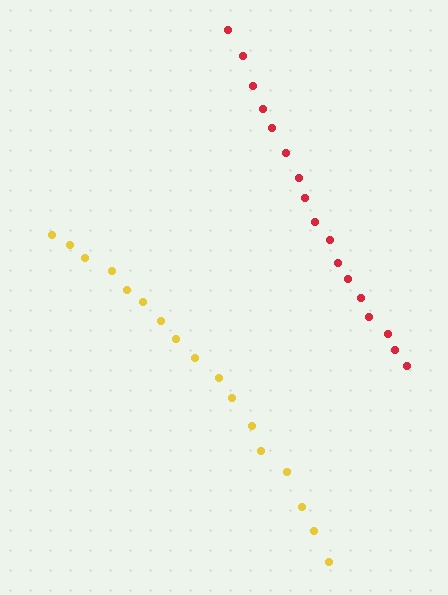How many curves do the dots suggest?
There are 2 distinct paths.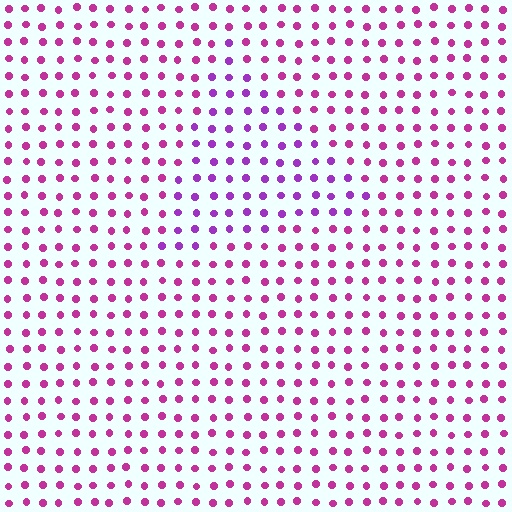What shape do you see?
I see a triangle.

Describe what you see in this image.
The image is filled with small magenta elements in a uniform arrangement. A triangle-shaped region is visible where the elements are tinted to a slightly different hue, forming a subtle color boundary.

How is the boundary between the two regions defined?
The boundary is defined purely by a slight shift in hue (about 31 degrees). Spacing, size, and orientation are identical on both sides.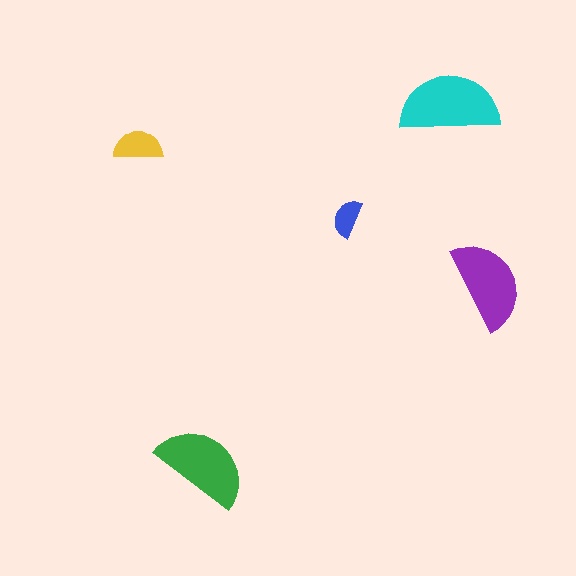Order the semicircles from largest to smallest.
the cyan one, the green one, the purple one, the yellow one, the blue one.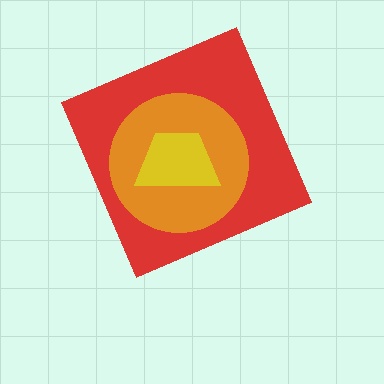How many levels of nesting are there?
3.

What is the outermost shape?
The red diamond.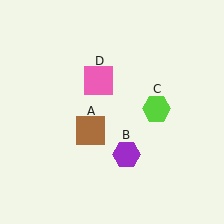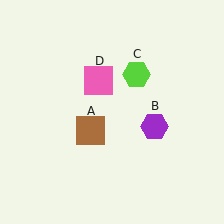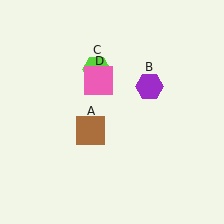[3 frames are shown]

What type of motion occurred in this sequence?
The purple hexagon (object B), lime hexagon (object C) rotated counterclockwise around the center of the scene.